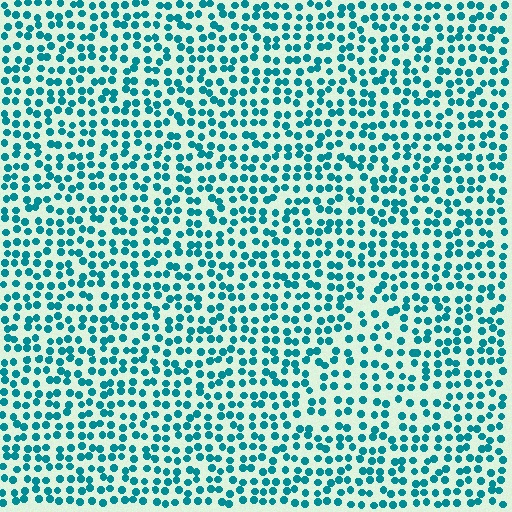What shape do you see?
I see a triangle.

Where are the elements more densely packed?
The elements are more densely packed outside the triangle boundary.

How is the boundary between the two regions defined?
The boundary is defined by a change in element density (approximately 1.4x ratio). All elements are the same color, size, and shape.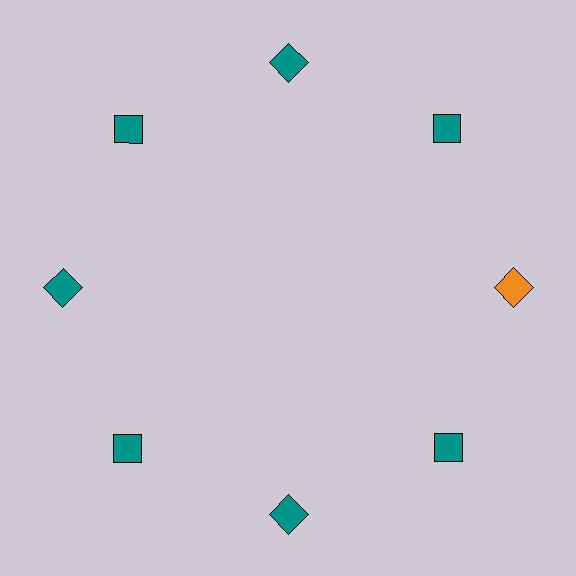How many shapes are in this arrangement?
There are 8 shapes arranged in a ring pattern.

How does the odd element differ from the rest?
It has a different color: orange instead of teal.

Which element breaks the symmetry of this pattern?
The orange square at roughly the 3 o'clock position breaks the symmetry. All other shapes are teal squares.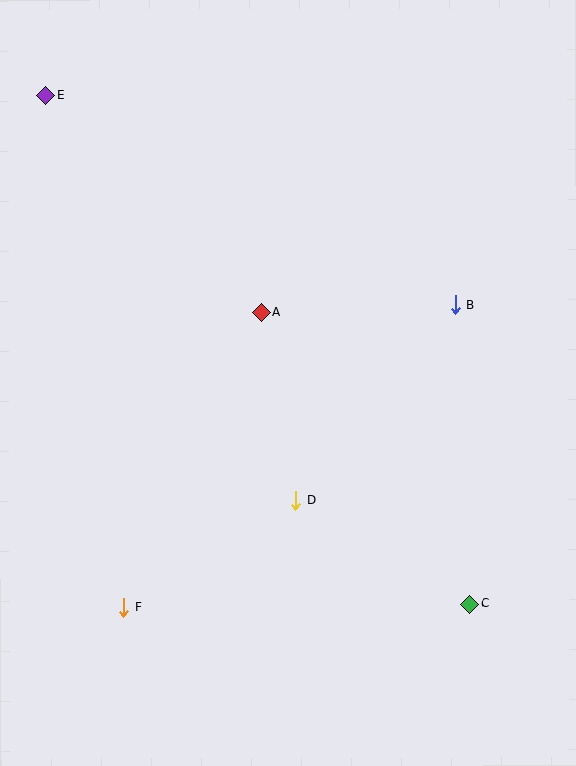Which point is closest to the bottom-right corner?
Point C is closest to the bottom-right corner.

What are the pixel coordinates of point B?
Point B is at (455, 304).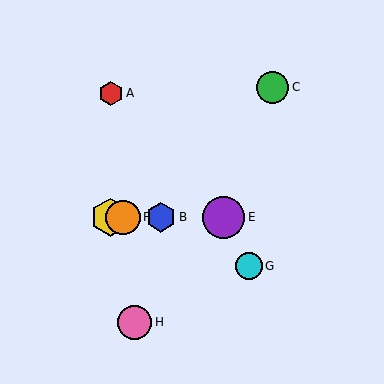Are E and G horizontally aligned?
No, E is at y≈217 and G is at y≈266.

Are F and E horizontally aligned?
Yes, both are at y≈217.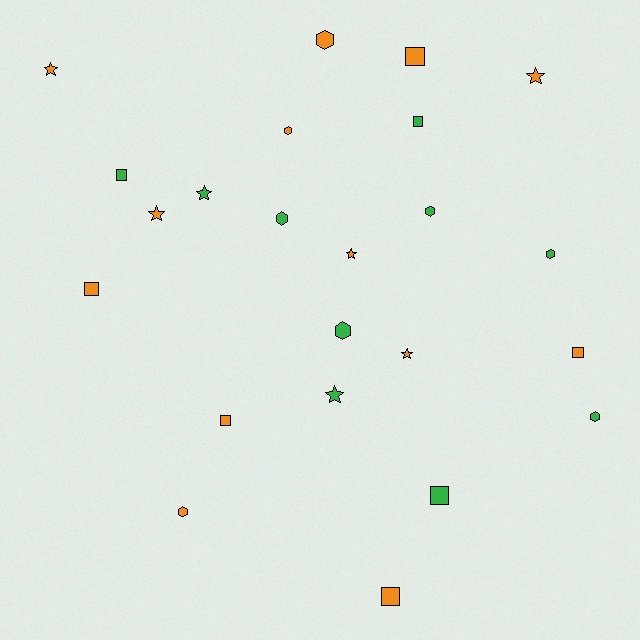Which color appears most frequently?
Orange, with 13 objects.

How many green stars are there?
There are 2 green stars.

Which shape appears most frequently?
Square, with 8 objects.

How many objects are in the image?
There are 23 objects.